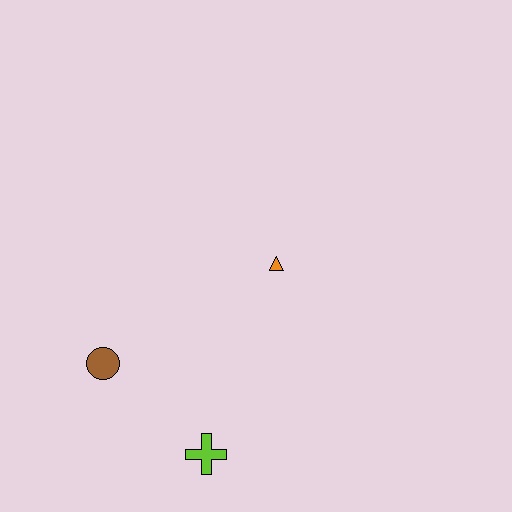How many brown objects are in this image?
There is 1 brown object.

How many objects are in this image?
There are 3 objects.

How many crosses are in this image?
There is 1 cross.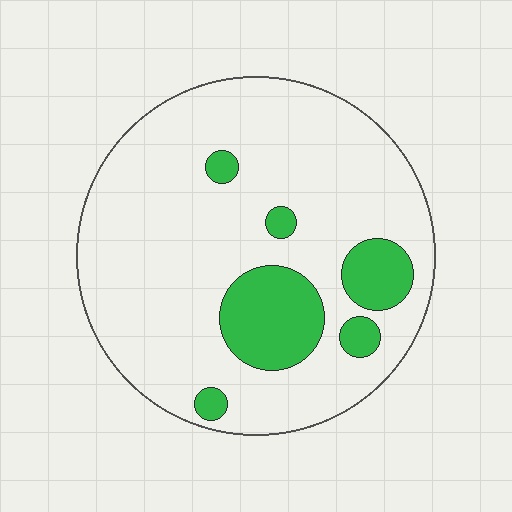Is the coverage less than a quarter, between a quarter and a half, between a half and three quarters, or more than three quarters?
Less than a quarter.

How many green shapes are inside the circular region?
6.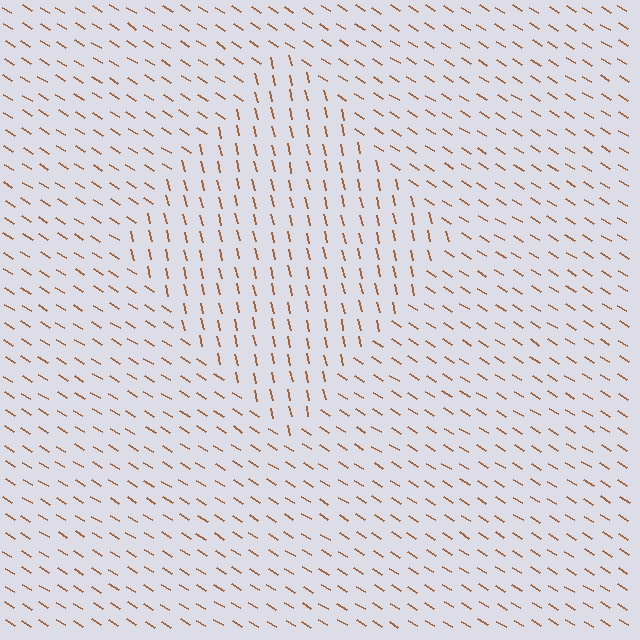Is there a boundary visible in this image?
Yes, there is a texture boundary formed by a change in line orientation.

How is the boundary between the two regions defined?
The boundary is defined purely by a change in line orientation (approximately 45 degrees difference). All lines are the same color and thickness.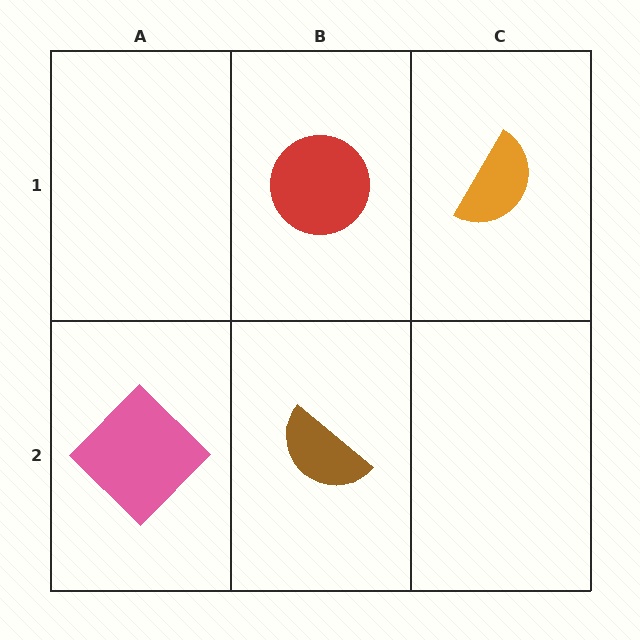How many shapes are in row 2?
2 shapes.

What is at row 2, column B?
A brown semicircle.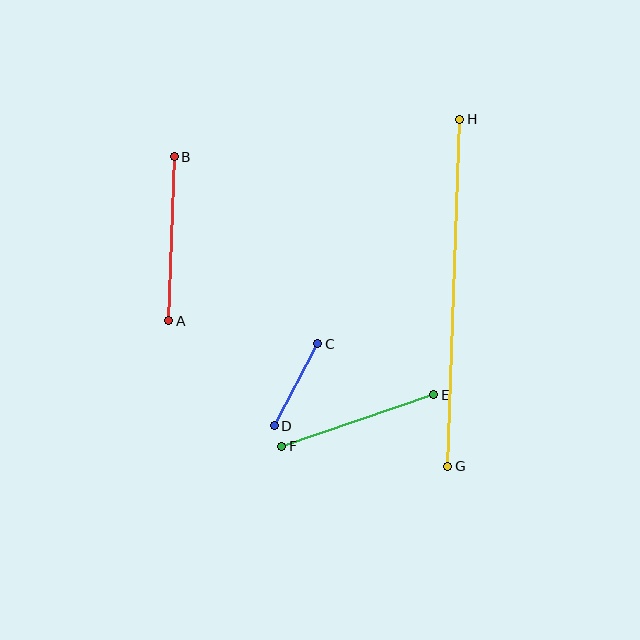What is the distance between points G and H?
The distance is approximately 347 pixels.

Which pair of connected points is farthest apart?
Points G and H are farthest apart.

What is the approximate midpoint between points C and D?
The midpoint is at approximately (296, 385) pixels.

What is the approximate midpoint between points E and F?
The midpoint is at approximately (358, 420) pixels.